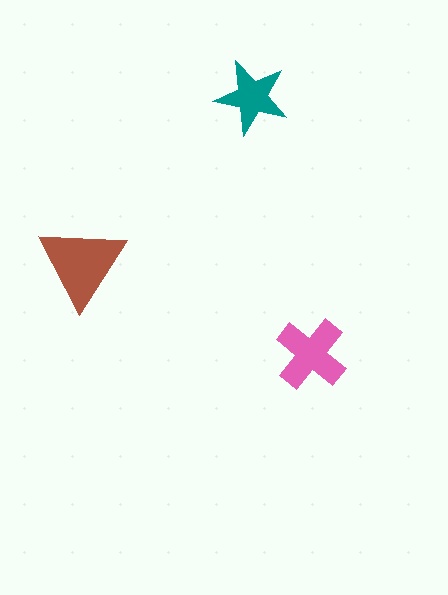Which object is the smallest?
The teal star.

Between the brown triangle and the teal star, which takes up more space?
The brown triangle.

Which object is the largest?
The brown triangle.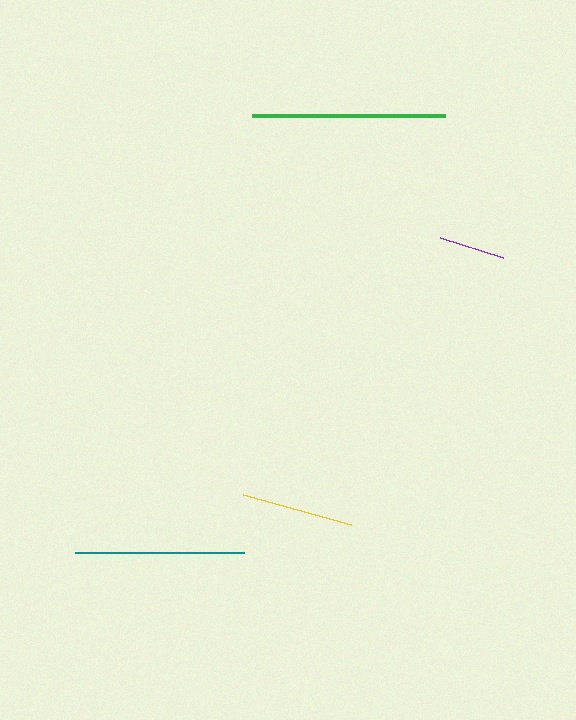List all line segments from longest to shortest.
From longest to shortest: green, teal, yellow, purple.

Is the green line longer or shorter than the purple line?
The green line is longer than the purple line.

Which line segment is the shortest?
The purple line is the shortest at approximately 67 pixels.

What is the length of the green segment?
The green segment is approximately 193 pixels long.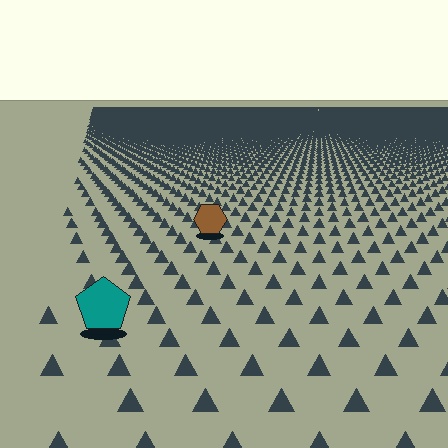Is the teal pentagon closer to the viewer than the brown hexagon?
Yes. The teal pentagon is closer — you can tell from the texture gradient: the ground texture is coarser near it.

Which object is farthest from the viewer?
The brown hexagon is farthest from the viewer. It appears smaller and the ground texture around it is denser.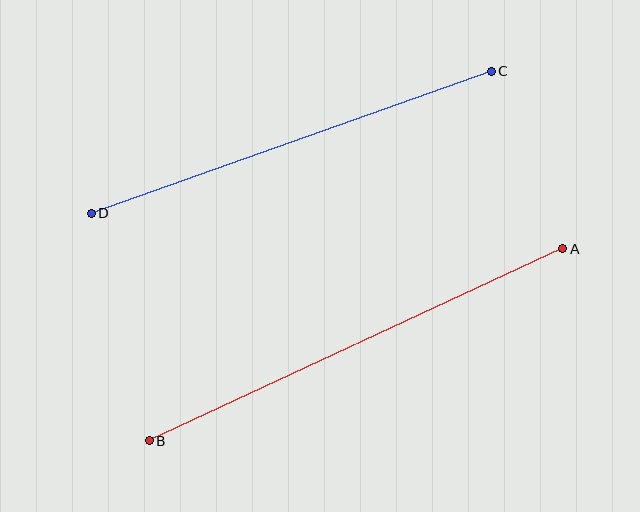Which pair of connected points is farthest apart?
Points A and B are farthest apart.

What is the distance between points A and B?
The distance is approximately 456 pixels.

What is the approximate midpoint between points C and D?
The midpoint is at approximately (291, 142) pixels.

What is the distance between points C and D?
The distance is approximately 425 pixels.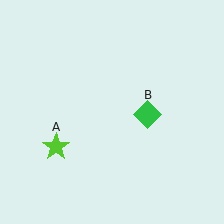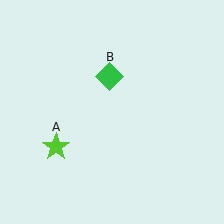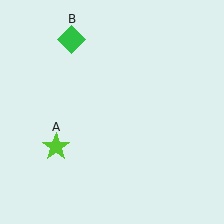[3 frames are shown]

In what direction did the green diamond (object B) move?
The green diamond (object B) moved up and to the left.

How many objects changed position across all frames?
1 object changed position: green diamond (object B).